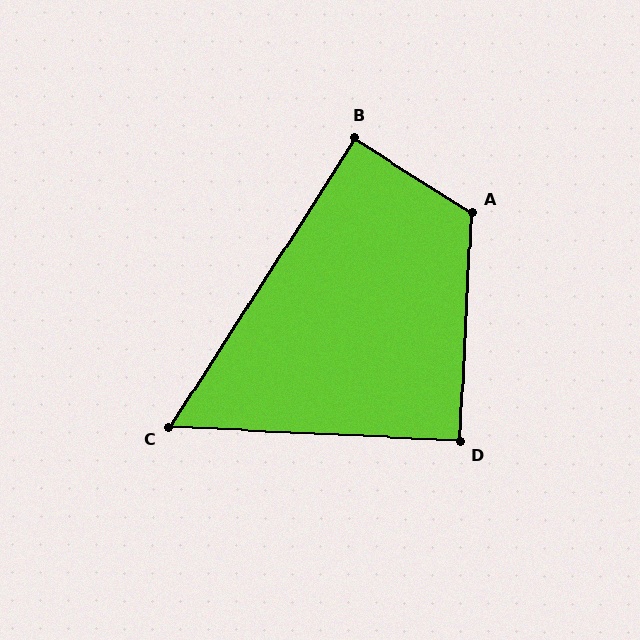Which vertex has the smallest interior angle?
C, at approximately 60 degrees.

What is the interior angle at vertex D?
Approximately 90 degrees (approximately right).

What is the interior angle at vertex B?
Approximately 90 degrees (approximately right).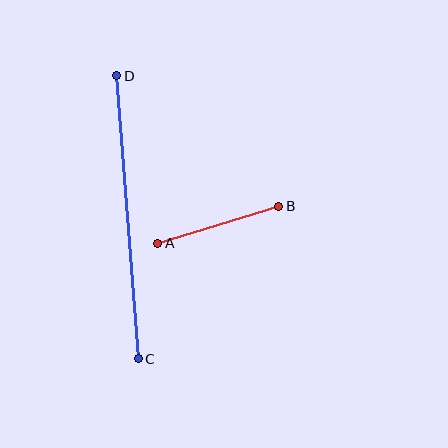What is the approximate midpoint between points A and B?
The midpoint is at approximately (218, 225) pixels.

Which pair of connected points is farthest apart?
Points C and D are farthest apart.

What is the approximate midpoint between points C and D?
The midpoint is at approximately (127, 217) pixels.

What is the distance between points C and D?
The distance is approximately 284 pixels.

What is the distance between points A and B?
The distance is approximately 126 pixels.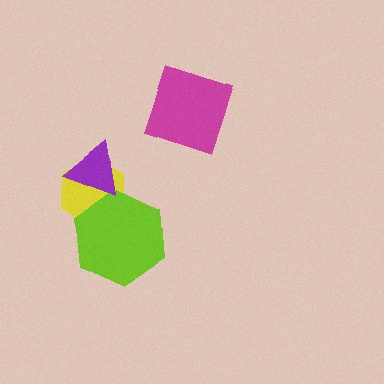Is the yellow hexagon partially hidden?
Yes, it is partially covered by another shape.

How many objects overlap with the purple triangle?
2 objects overlap with the purple triangle.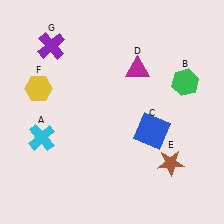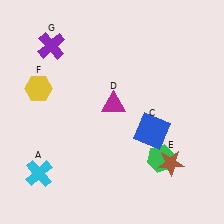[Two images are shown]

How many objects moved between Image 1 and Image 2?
3 objects moved between the two images.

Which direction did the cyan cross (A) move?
The cyan cross (A) moved down.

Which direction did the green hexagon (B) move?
The green hexagon (B) moved down.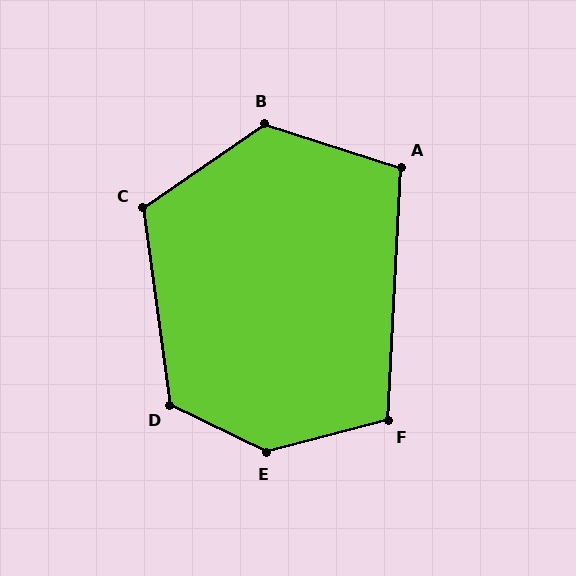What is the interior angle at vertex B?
Approximately 128 degrees (obtuse).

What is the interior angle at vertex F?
Approximately 108 degrees (obtuse).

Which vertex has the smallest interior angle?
A, at approximately 104 degrees.